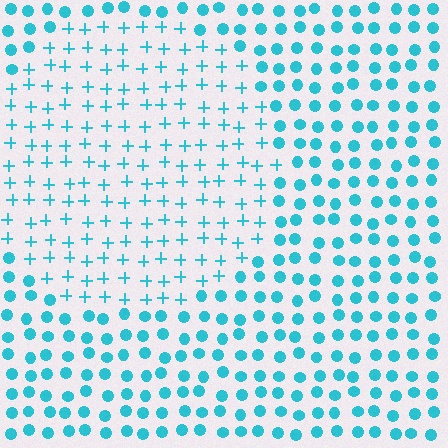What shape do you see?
I see a circle.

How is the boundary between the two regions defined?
The boundary is defined by a change in element shape: plus signs inside vs. circles outside. All elements share the same color and spacing.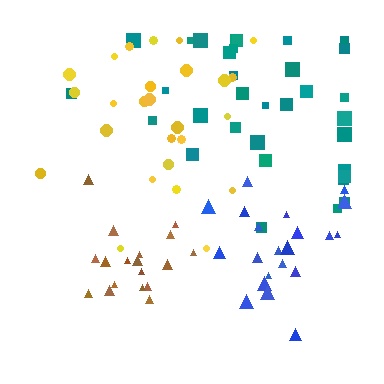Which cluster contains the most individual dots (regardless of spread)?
Teal (34).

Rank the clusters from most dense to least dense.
brown, teal, blue, yellow.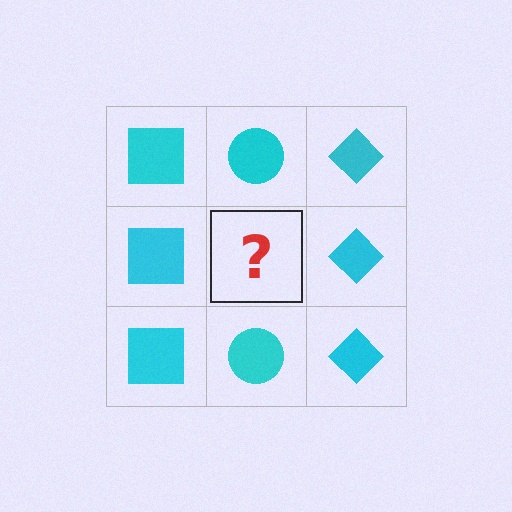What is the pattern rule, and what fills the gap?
The rule is that each column has a consistent shape. The gap should be filled with a cyan circle.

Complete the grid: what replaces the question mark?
The question mark should be replaced with a cyan circle.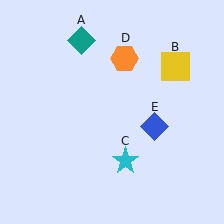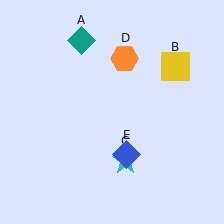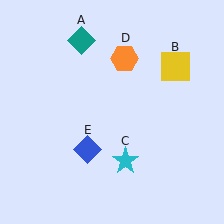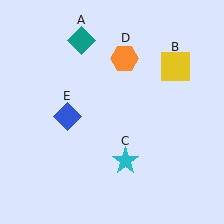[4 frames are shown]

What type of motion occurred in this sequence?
The blue diamond (object E) rotated clockwise around the center of the scene.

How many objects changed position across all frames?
1 object changed position: blue diamond (object E).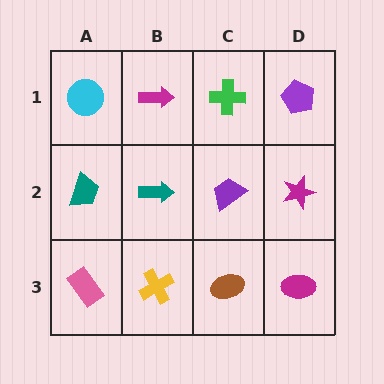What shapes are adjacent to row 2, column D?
A purple pentagon (row 1, column D), a magenta ellipse (row 3, column D), a purple trapezoid (row 2, column C).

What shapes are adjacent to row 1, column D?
A magenta star (row 2, column D), a green cross (row 1, column C).